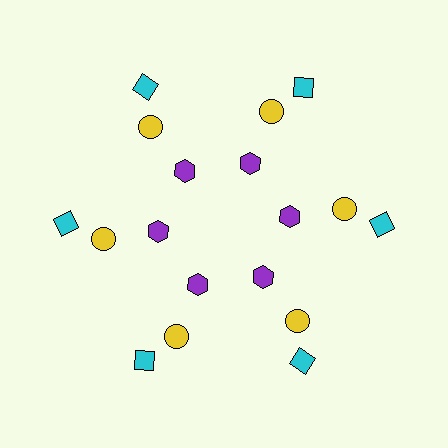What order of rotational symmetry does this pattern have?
This pattern has 6-fold rotational symmetry.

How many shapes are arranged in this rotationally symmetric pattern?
There are 18 shapes, arranged in 6 groups of 3.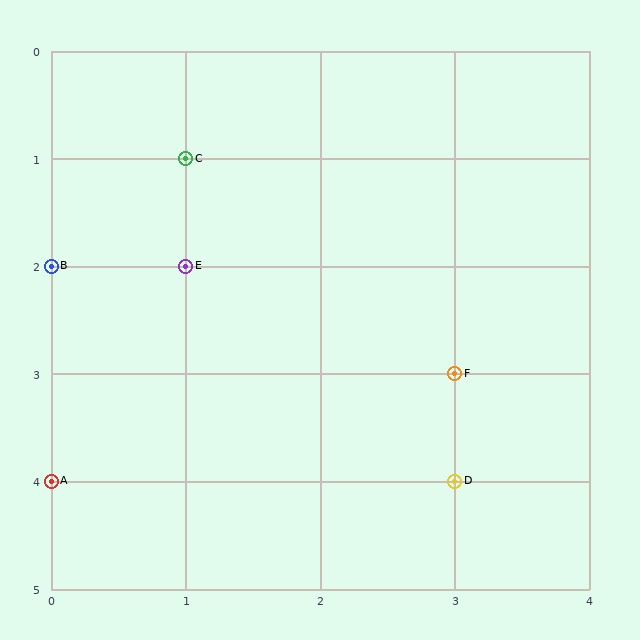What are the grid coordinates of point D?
Point D is at grid coordinates (3, 4).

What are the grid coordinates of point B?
Point B is at grid coordinates (0, 2).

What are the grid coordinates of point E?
Point E is at grid coordinates (1, 2).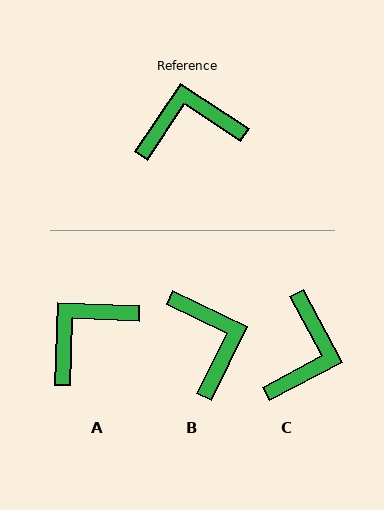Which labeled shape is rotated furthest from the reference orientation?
C, about 118 degrees away.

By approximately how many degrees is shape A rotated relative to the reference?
Approximately 32 degrees counter-clockwise.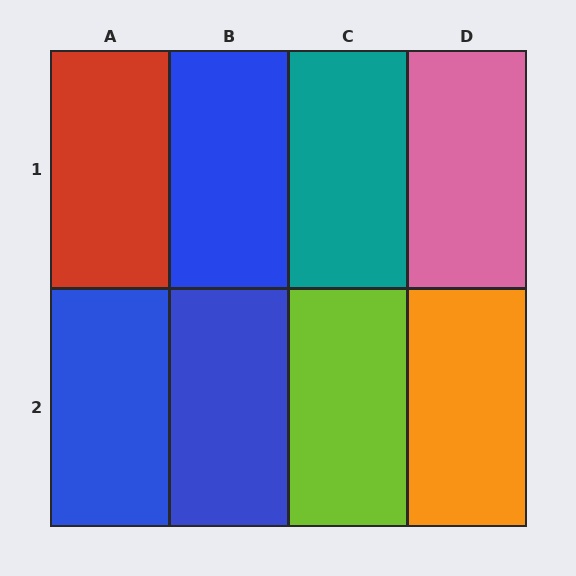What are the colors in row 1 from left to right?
Red, blue, teal, pink.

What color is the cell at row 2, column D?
Orange.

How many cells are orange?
1 cell is orange.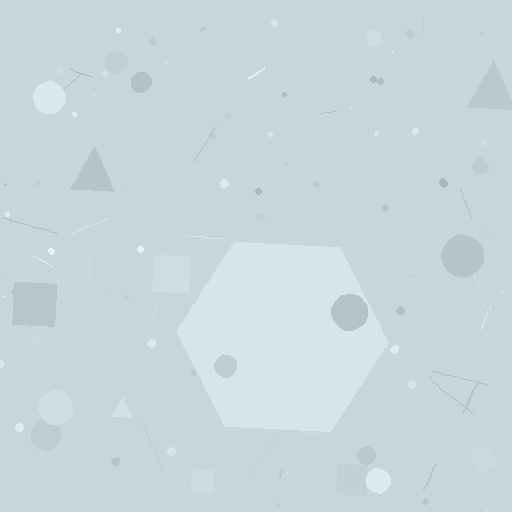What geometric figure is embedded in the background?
A hexagon is embedded in the background.